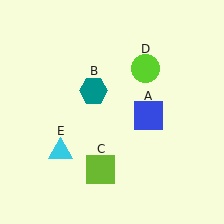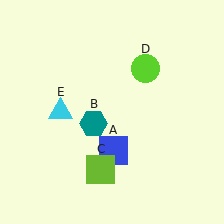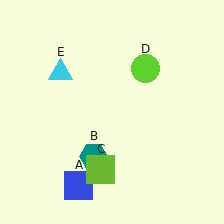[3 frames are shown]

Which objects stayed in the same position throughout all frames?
Lime square (object C) and lime circle (object D) remained stationary.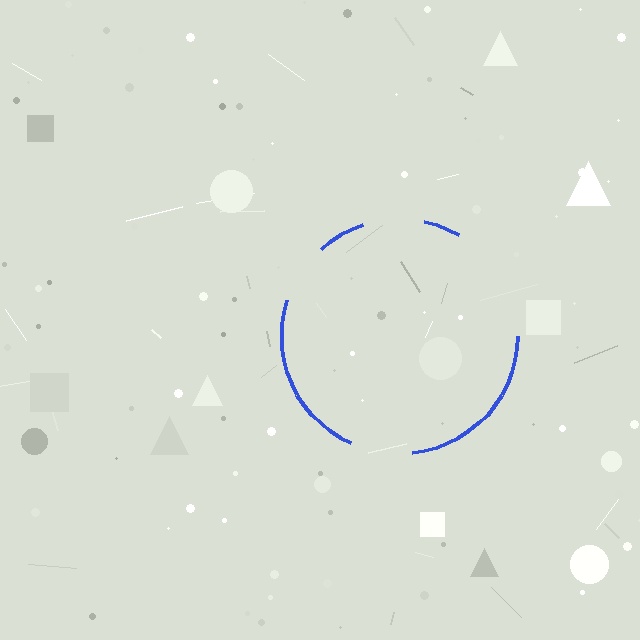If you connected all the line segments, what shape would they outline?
They would outline a circle.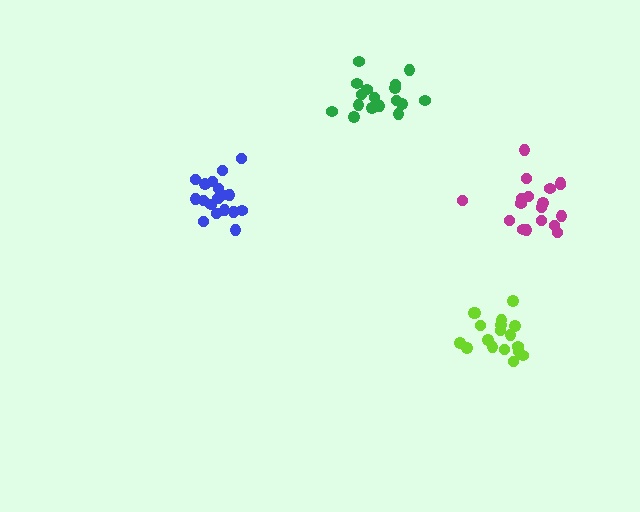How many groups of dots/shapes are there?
There are 4 groups.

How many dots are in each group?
Group 1: 19 dots, Group 2: 18 dots, Group 3: 18 dots, Group 4: 17 dots (72 total).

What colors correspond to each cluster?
The clusters are colored: blue, lime, magenta, green.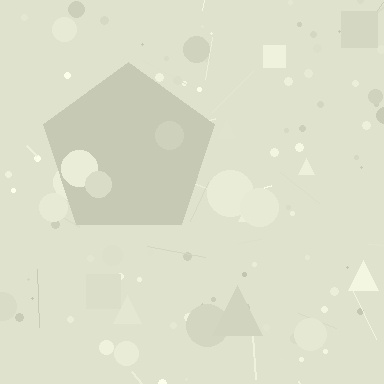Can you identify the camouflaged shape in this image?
The camouflaged shape is a pentagon.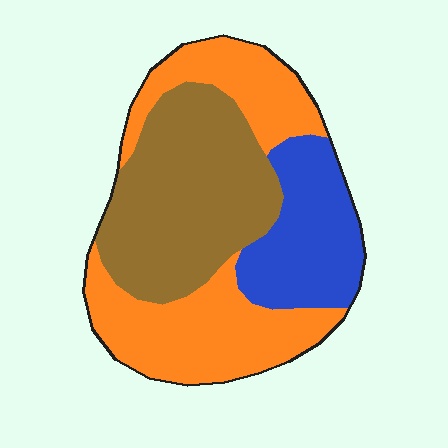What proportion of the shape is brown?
Brown covers roughly 40% of the shape.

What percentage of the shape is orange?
Orange takes up between a third and a half of the shape.